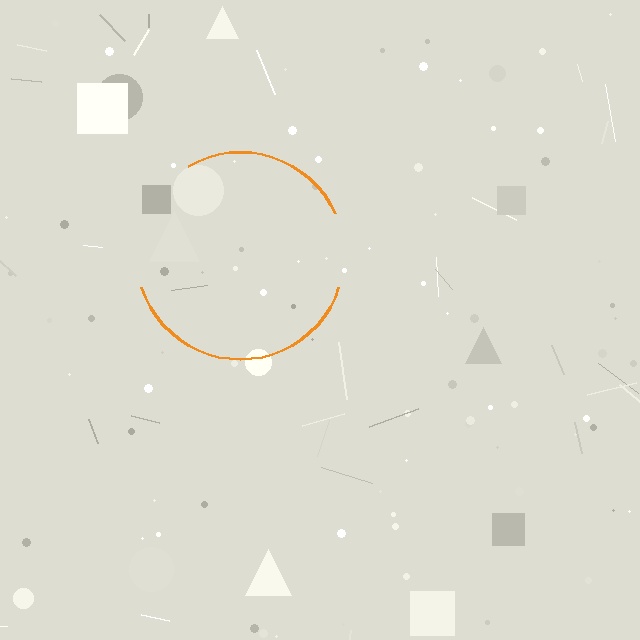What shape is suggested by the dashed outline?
The dashed outline suggests a circle.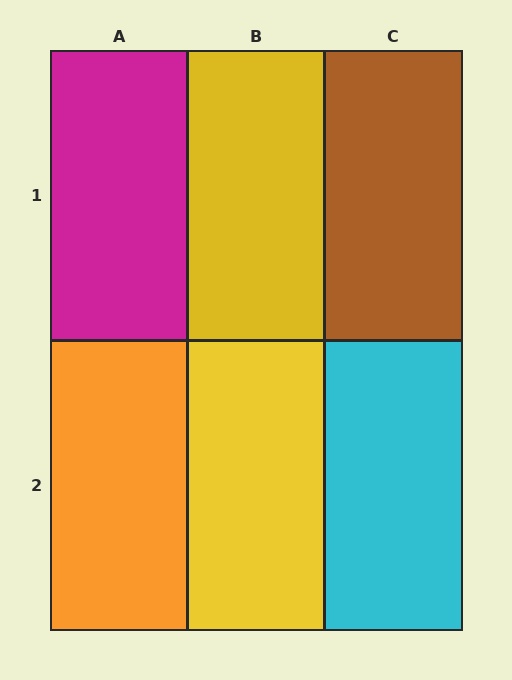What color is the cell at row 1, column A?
Magenta.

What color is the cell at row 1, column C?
Brown.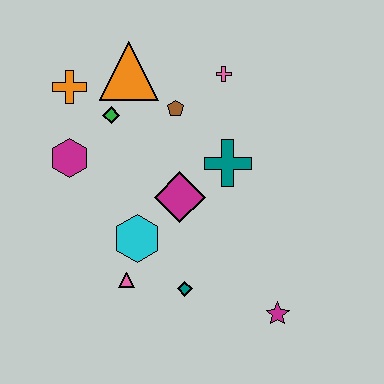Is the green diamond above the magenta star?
Yes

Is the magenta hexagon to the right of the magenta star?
No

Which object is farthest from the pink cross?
The magenta star is farthest from the pink cross.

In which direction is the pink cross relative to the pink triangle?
The pink cross is above the pink triangle.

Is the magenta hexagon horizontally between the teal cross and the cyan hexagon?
No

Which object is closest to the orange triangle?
The green diamond is closest to the orange triangle.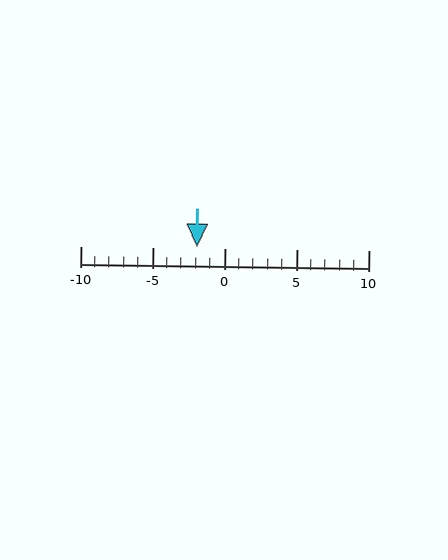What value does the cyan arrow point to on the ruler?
The cyan arrow points to approximately -2.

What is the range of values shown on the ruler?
The ruler shows values from -10 to 10.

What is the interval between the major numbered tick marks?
The major tick marks are spaced 5 units apart.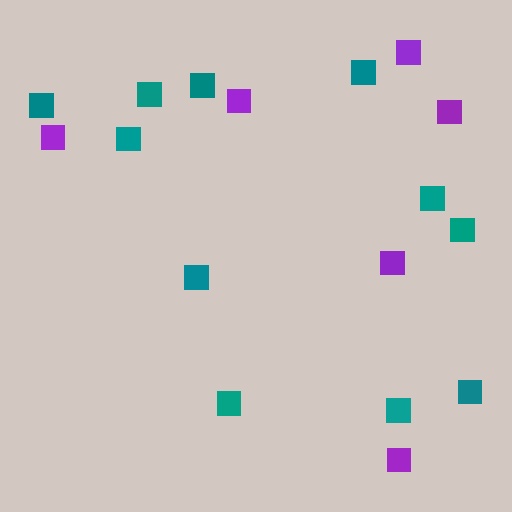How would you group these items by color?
There are 2 groups: one group of purple squares (6) and one group of teal squares (11).